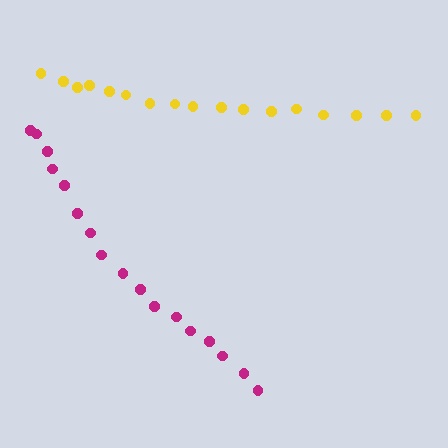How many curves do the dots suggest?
There are 2 distinct paths.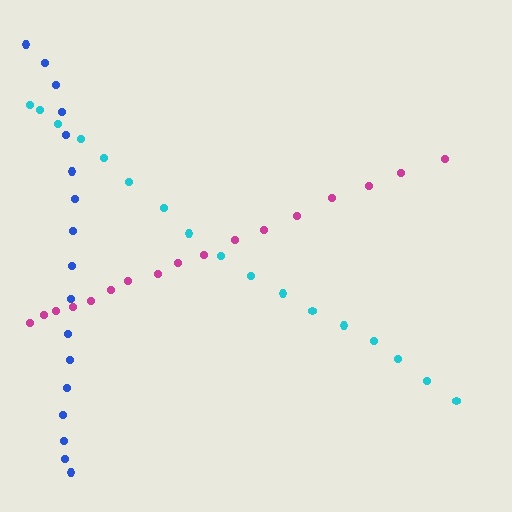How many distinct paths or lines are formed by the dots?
There are 3 distinct paths.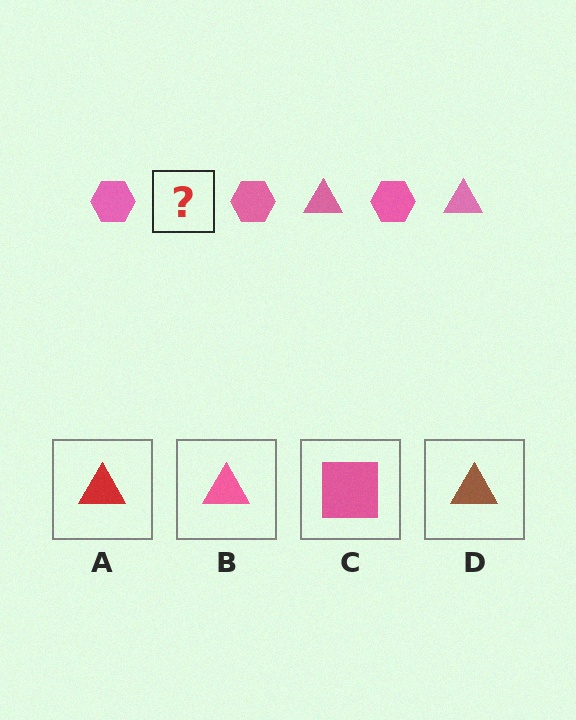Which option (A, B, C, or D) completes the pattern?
B.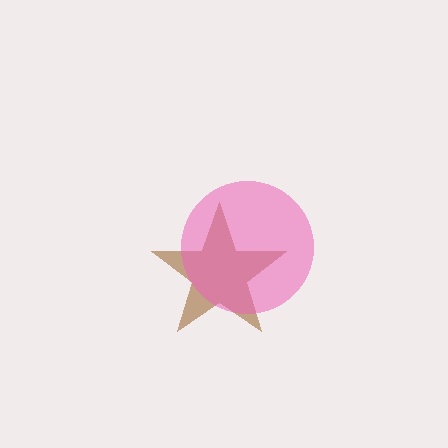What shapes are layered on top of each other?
The layered shapes are: a brown star, a pink circle.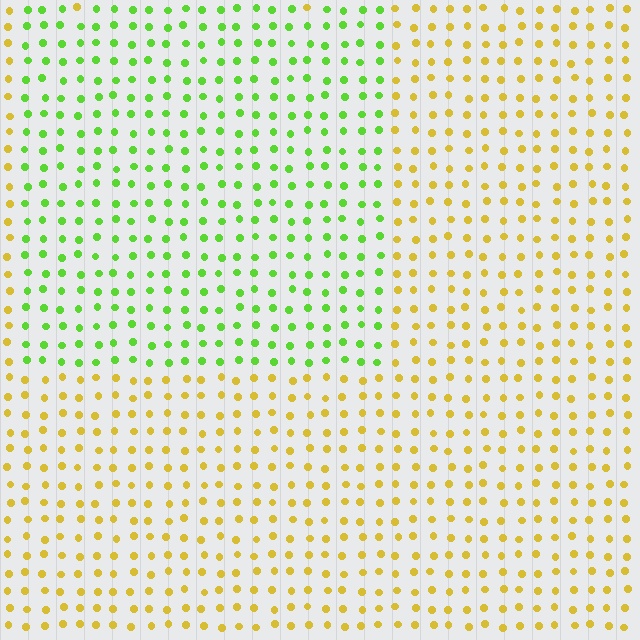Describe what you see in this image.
The image is filled with small yellow elements in a uniform arrangement. A rectangle-shaped region is visible where the elements are tinted to a slightly different hue, forming a subtle color boundary.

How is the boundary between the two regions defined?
The boundary is defined purely by a slight shift in hue (about 55 degrees). Spacing, size, and orientation are identical on both sides.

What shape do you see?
I see a rectangle.